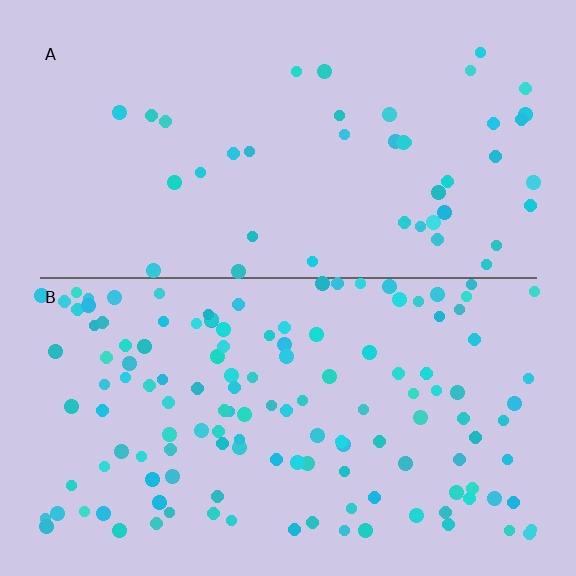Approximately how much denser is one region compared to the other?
Approximately 3.1× — region B over region A.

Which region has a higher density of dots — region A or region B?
B (the bottom).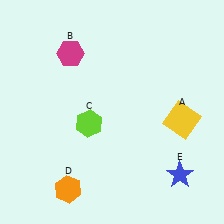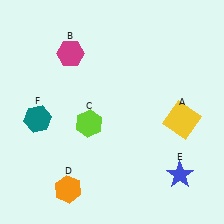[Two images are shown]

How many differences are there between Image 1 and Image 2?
There is 1 difference between the two images.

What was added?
A teal hexagon (F) was added in Image 2.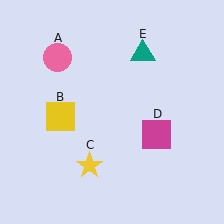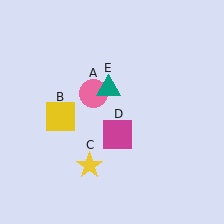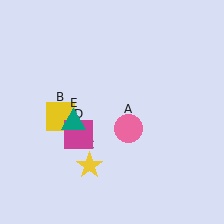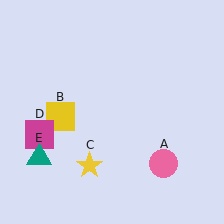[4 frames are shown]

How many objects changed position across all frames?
3 objects changed position: pink circle (object A), magenta square (object D), teal triangle (object E).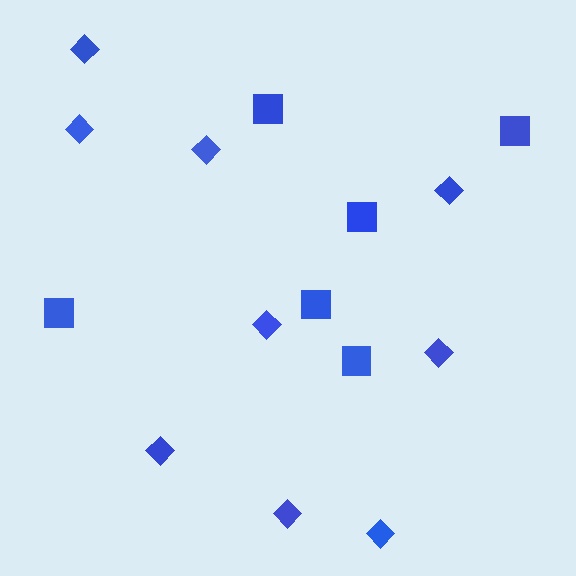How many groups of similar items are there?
There are 2 groups: one group of diamonds (9) and one group of squares (6).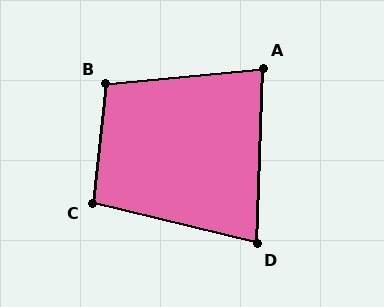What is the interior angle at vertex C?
Approximately 98 degrees (obtuse).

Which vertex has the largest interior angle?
B, at approximately 102 degrees.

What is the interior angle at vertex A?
Approximately 82 degrees (acute).